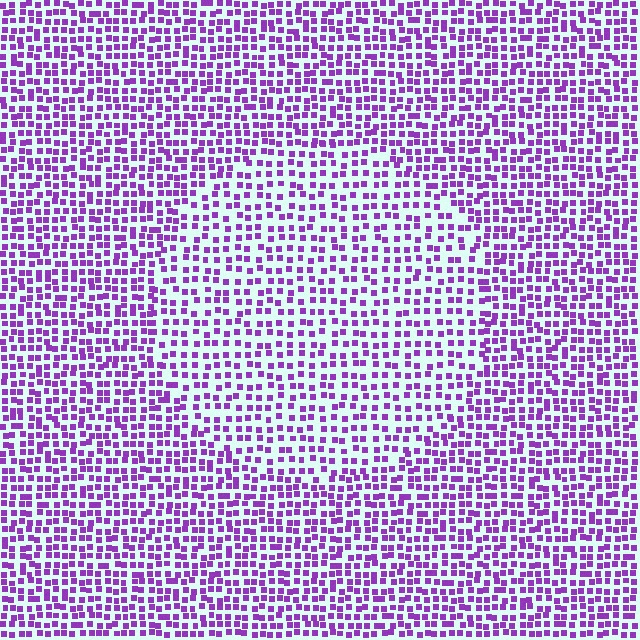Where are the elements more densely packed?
The elements are more densely packed outside the circle boundary.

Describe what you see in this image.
The image contains small purple elements arranged at two different densities. A circle-shaped region is visible where the elements are less densely packed than the surrounding area.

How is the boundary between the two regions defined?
The boundary is defined by a change in element density (approximately 1.5x ratio). All elements are the same color, size, and shape.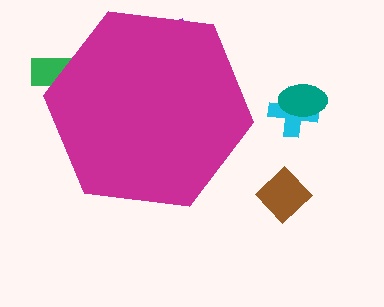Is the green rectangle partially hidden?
Yes, the green rectangle is partially hidden behind the magenta hexagon.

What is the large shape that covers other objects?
A magenta hexagon.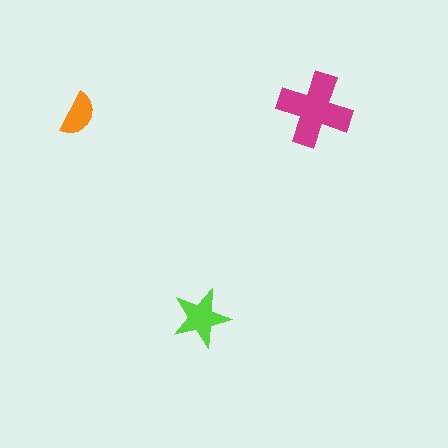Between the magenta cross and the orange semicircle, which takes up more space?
The magenta cross.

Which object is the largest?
The magenta cross.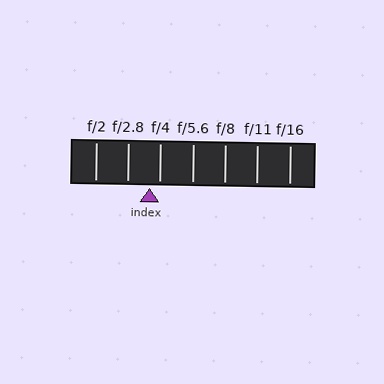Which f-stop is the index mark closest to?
The index mark is closest to f/4.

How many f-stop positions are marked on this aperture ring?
There are 7 f-stop positions marked.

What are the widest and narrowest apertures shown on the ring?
The widest aperture shown is f/2 and the narrowest is f/16.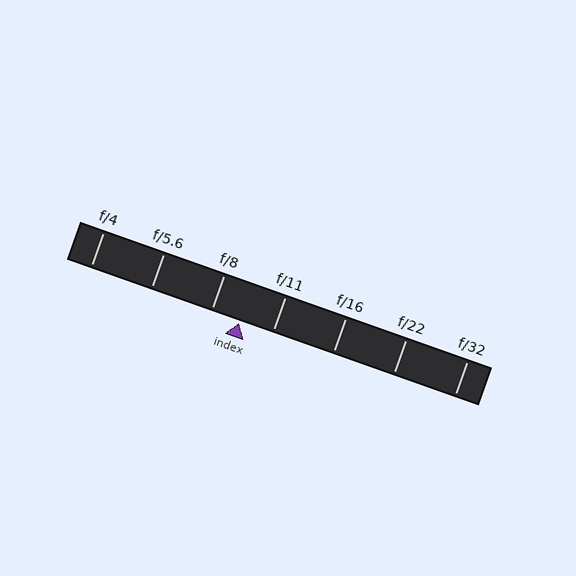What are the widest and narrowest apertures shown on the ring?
The widest aperture shown is f/4 and the narrowest is f/32.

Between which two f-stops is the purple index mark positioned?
The index mark is between f/8 and f/11.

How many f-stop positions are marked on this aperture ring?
There are 7 f-stop positions marked.